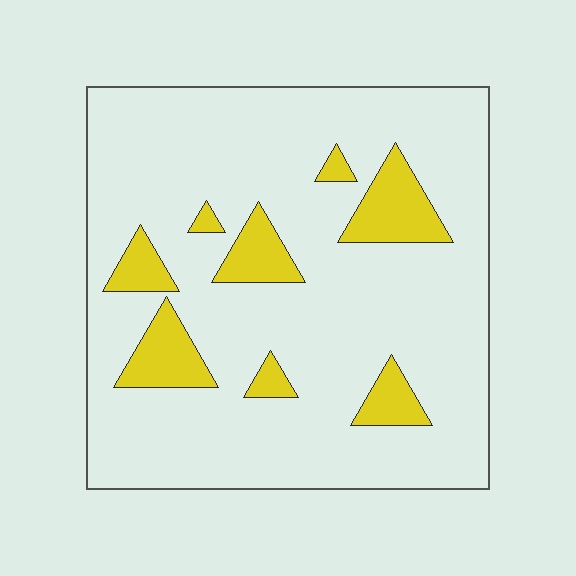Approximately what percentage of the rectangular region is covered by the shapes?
Approximately 15%.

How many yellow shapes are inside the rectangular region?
8.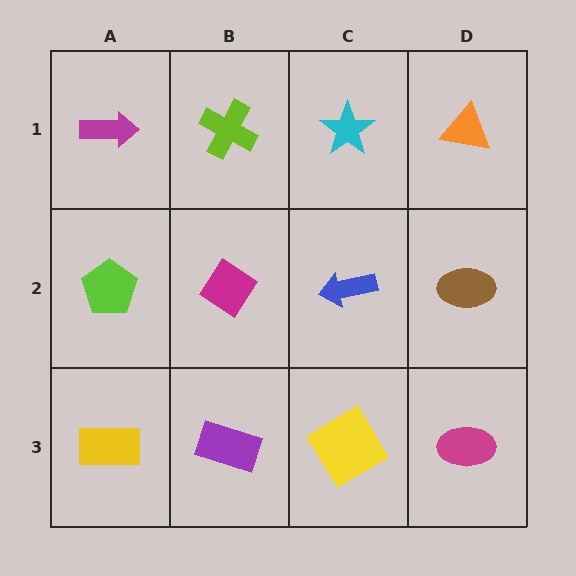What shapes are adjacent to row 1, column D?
A brown ellipse (row 2, column D), a cyan star (row 1, column C).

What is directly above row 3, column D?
A brown ellipse.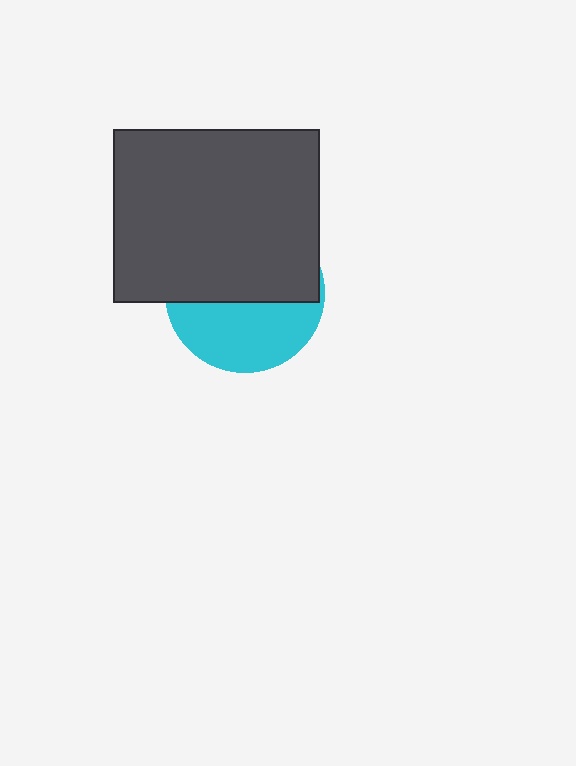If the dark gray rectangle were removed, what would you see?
You would see the complete cyan circle.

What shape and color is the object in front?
The object in front is a dark gray rectangle.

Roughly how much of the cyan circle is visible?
A small part of it is visible (roughly 43%).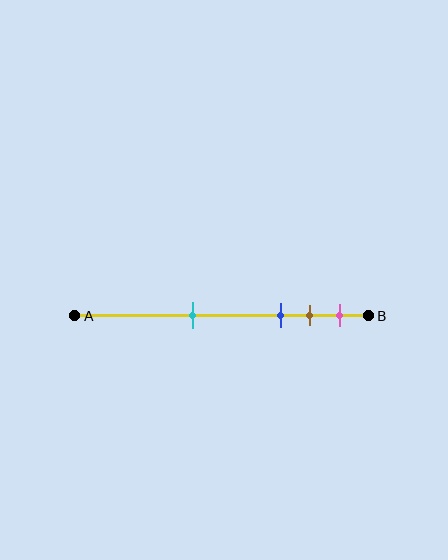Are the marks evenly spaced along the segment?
No, the marks are not evenly spaced.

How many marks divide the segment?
There are 4 marks dividing the segment.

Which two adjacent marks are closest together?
The brown and pink marks are the closest adjacent pair.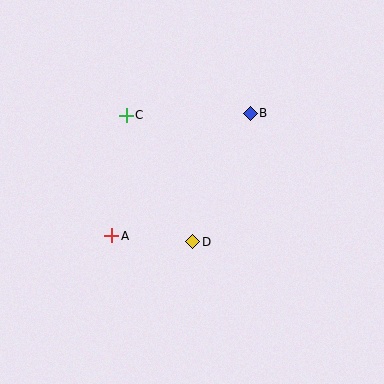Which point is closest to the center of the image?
Point D at (193, 242) is closest to the center.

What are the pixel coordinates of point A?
Point A is at (112, 236).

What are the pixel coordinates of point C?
Point C is at (126, 115).